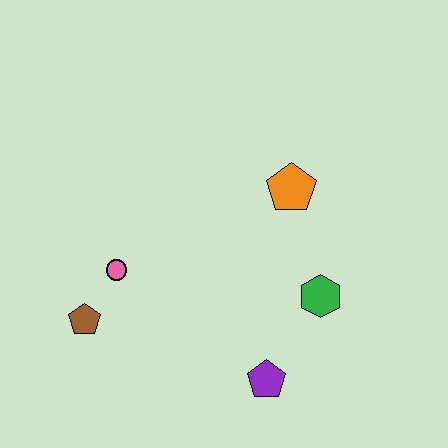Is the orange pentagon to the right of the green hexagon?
No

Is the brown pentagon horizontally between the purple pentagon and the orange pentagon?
No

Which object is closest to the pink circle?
The brown pentagon is closest to the pink circle.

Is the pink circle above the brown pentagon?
Yes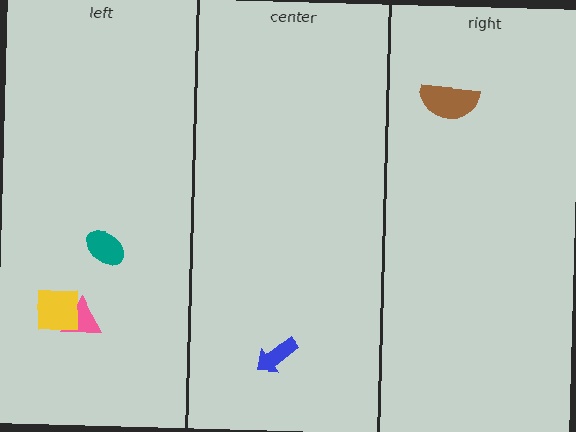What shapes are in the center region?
The blue arrow.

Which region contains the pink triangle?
The left region.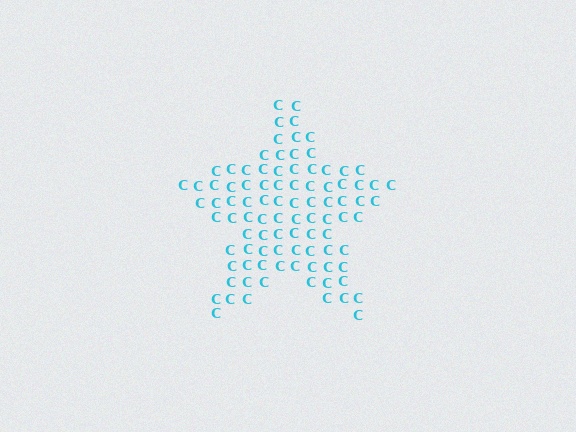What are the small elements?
The small elements are letter C's.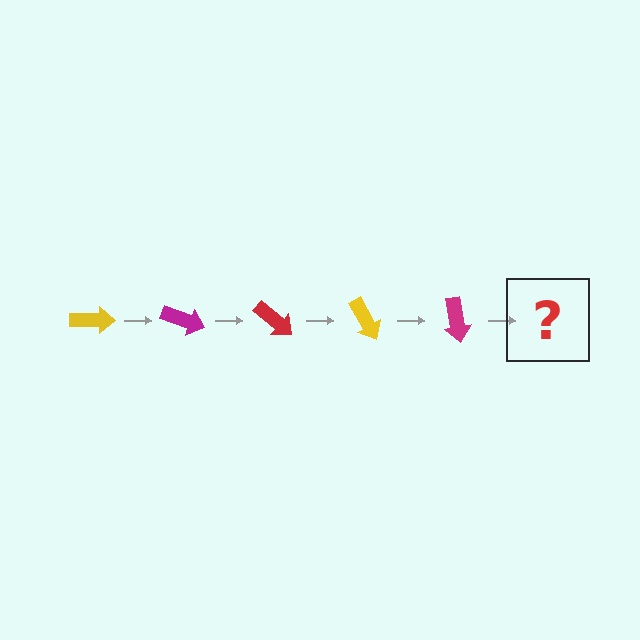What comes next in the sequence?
The next element should be a red arrow, rotated 100 degrees from the start.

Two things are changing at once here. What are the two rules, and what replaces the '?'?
The two rules are that it rotates 20 degrees each step and the color cycles through yellow, magenta, and red. The '?' should be a red arrow, rotated 100 degrees from the start.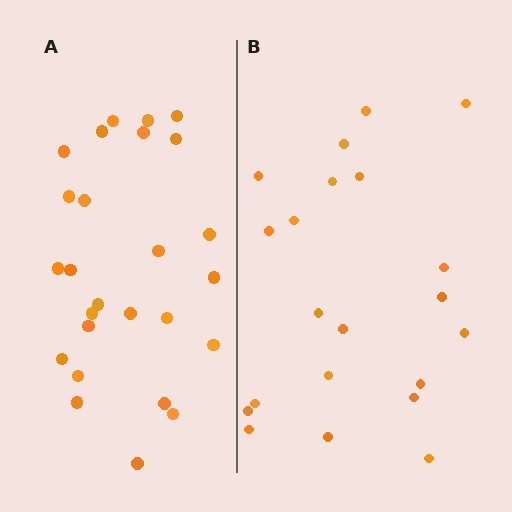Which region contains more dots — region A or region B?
Region A (the left region) has more dots.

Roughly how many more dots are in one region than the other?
Region A has about 5 more dots than region B.